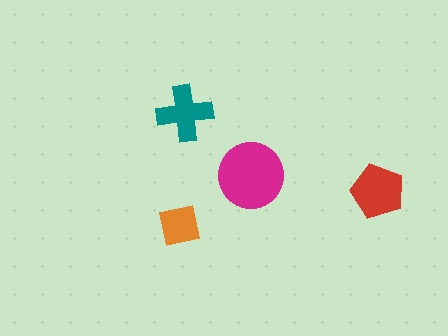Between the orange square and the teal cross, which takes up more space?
The teal cross.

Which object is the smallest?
The orange square.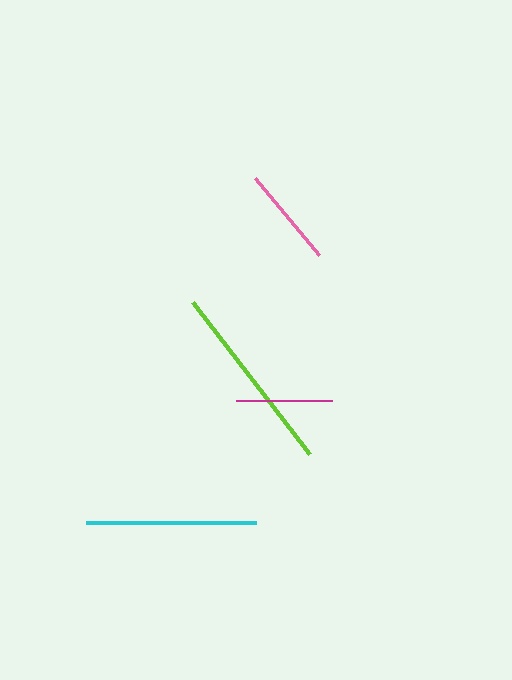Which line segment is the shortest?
The magenta line is the shortest at approximately 97 pixels.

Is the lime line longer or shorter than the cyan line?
The lime line is longer than the cyan line.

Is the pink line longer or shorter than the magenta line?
The pink line is longer than the magenta line.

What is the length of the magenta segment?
The magenta segment is approximately 97 pixels long.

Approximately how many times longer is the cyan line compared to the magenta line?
The cyan line is approximately 1.7 times the length of the magenta line.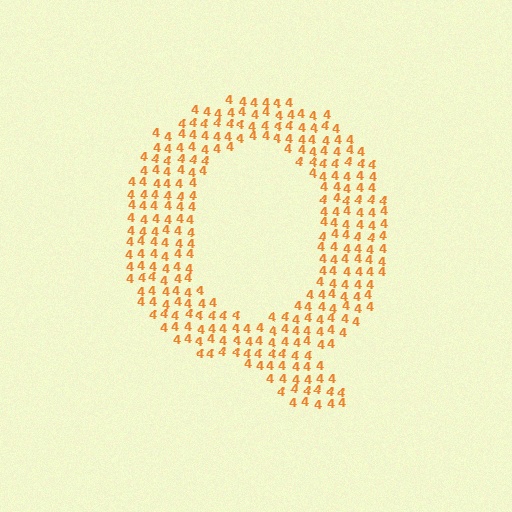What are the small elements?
The small elements are digit 4's.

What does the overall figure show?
The overall figure shows the letter Q.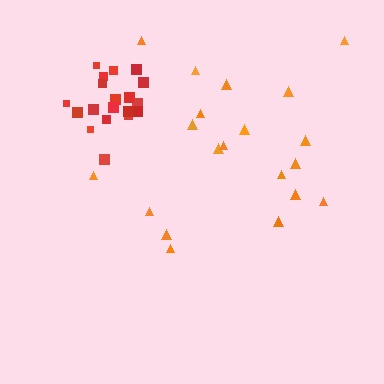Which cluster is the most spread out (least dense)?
Orange.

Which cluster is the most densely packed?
Red.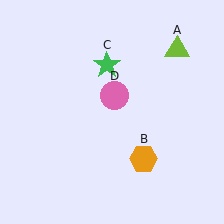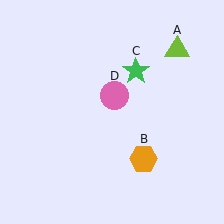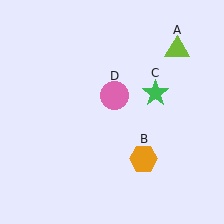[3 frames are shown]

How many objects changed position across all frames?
1 object changed position: green star (object C).